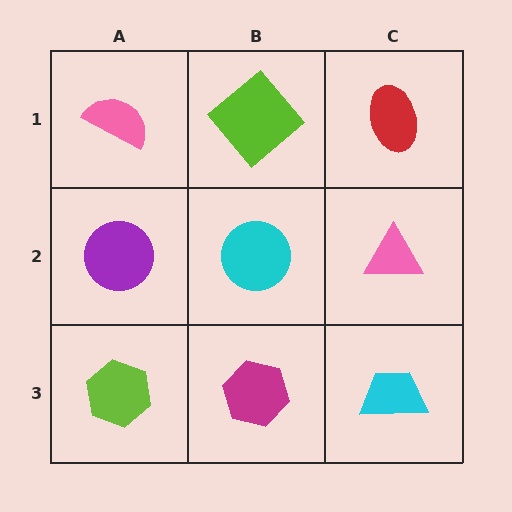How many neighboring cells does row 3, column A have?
2.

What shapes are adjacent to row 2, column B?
A lime diamond (row 1, column B), a magenta hexagon (row 3, column B), a purple circle (row 2, column A), a pink triangle (row 2, column C).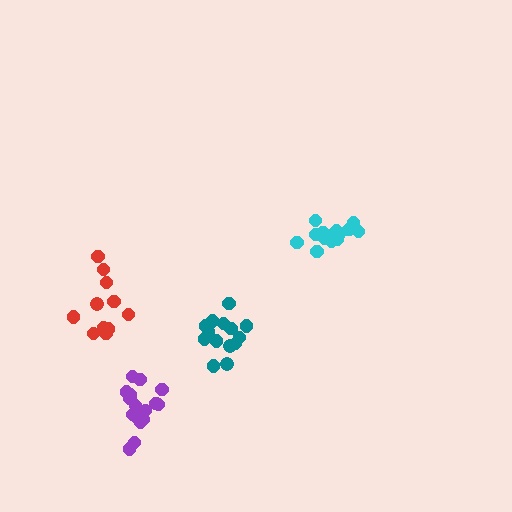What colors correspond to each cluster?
The clusters are colored: purple, cyan, red, teal.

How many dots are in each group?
Group 1: 16 dots, Group 2: 17 dots, Group 3: 11 dots, Group 4: 14 dots (58 total).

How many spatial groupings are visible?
There are 4 spatial groupings.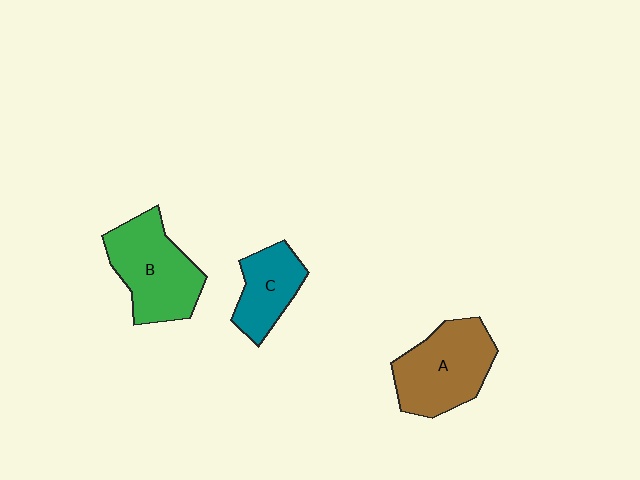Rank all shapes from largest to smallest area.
From largest to smallest: B (green), A (brown), C (teal).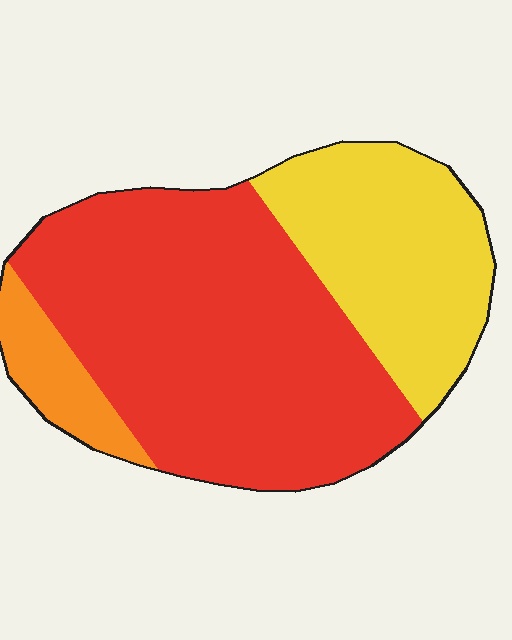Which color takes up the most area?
Red, at roughly 60%.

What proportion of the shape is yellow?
Yellow takes up about one third (1/3) of the shape.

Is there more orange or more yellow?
Yellow.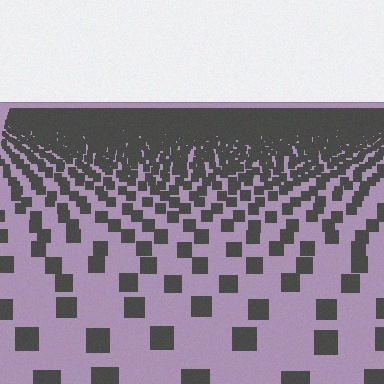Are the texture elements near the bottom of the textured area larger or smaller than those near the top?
Larger. Near the bottom, elements are closer to the viewer and appear at a bigger on-screen size.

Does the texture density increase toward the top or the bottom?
Density increases toward the top.